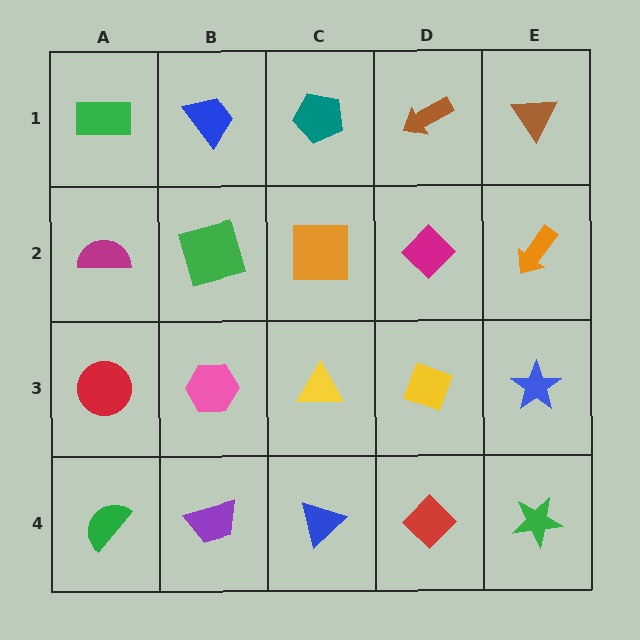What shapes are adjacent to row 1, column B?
A green square (row 2, column B), a green rectangle (row 1, column A), a teal pentagon (row 1, column C).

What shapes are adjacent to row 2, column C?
A teal pentagon (row 1, column C), a yellow triangle (row 3, column C), a green square (row 2, column B), a magenta diamond (row 2, column D).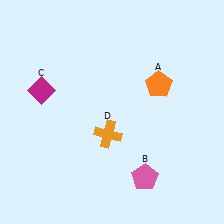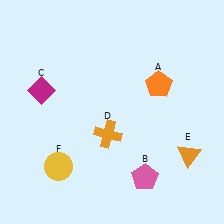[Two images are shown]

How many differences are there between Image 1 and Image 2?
There are 2 differences between the two images.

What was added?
An orange triangle (E), a yellow circle (F) were added in Image 2.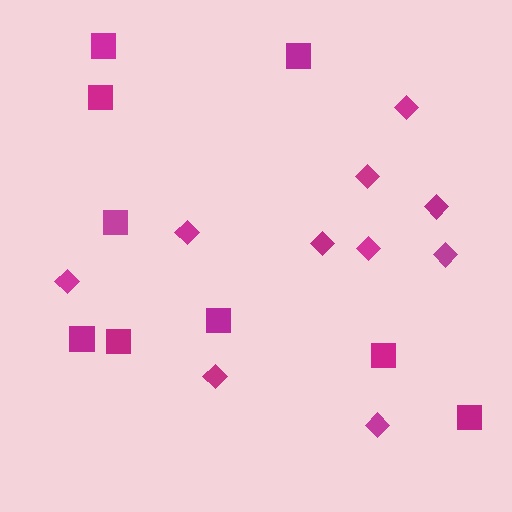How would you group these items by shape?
There are 2 groups: one group of squares (9) and one group of diamonds (10).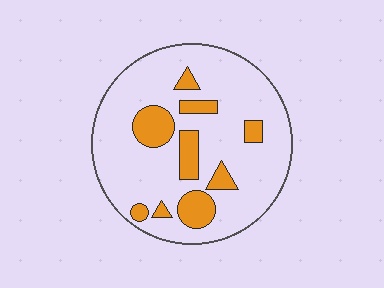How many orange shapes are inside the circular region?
9.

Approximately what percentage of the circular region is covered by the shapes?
Approximately 20%.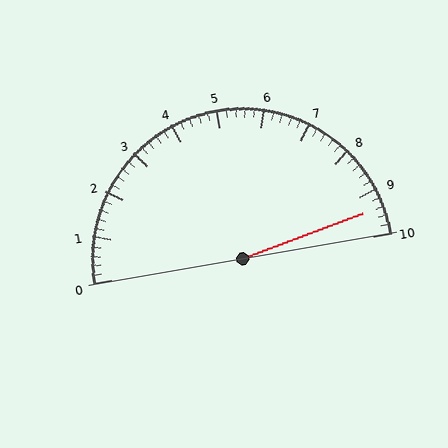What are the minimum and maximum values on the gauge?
The gauge ranges from 0 to 10.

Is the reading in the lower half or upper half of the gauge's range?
The reading is in the upper half of the range (0 to 10).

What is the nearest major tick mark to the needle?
The nearest major tick mark is 9.